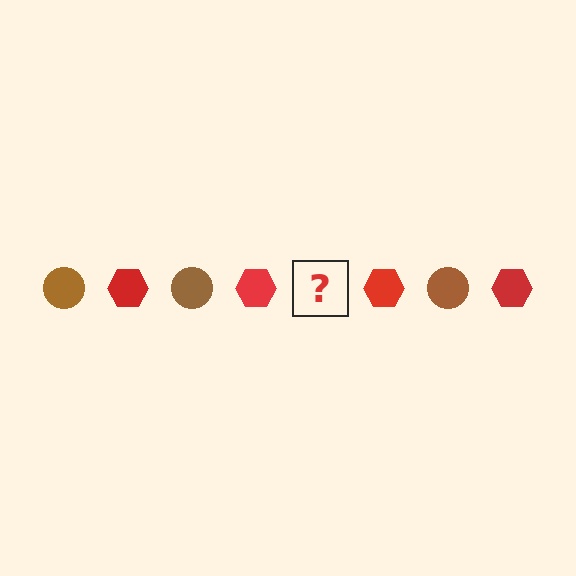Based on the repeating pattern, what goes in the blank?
The blank should be a brown circle.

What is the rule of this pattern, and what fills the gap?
The rule is that the pattern alternates between brown circle and red hexagon. The gap should be filled with a brown circle.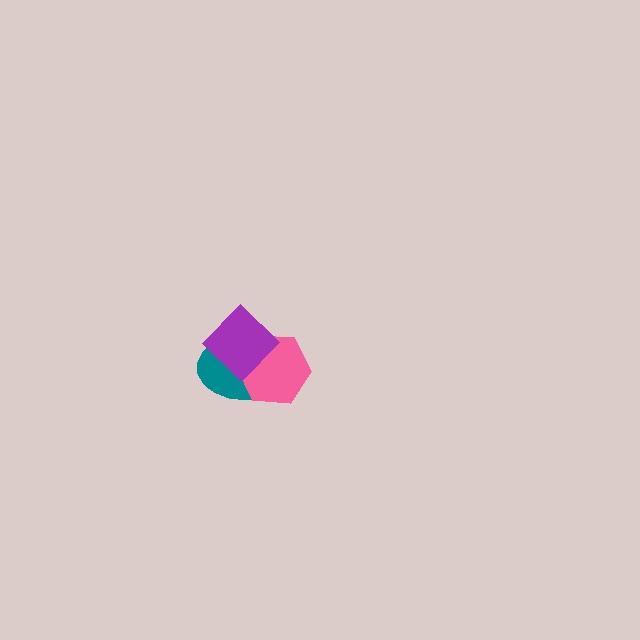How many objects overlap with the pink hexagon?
2 objects overlap with the pink hexagon.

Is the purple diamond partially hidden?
No, no other shape covers it.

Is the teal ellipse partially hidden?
Yes, it is partially covered by another shape.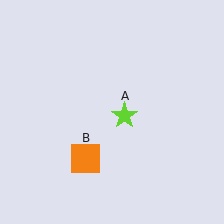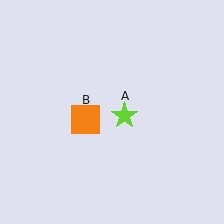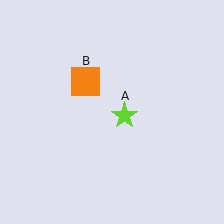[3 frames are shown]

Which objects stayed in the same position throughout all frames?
Lime star (object A) remained stationary.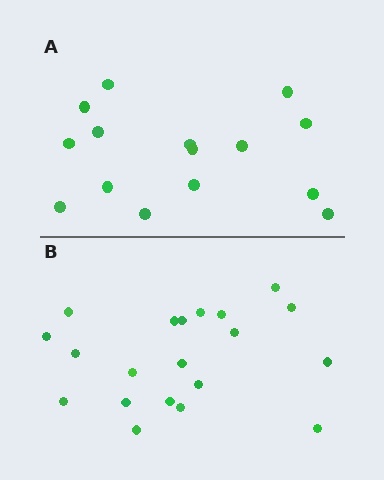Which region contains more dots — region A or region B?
Region B (the bottom region) has more dots.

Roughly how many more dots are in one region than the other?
Region B has about 5 more dots than region A.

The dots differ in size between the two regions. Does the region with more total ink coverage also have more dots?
No. Region A has more total ink coverage because its dots are larger, but region B actually contains more individual dots. Total area can be misleading — the number of items is what matters here.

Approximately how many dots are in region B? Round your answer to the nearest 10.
About 20 dots.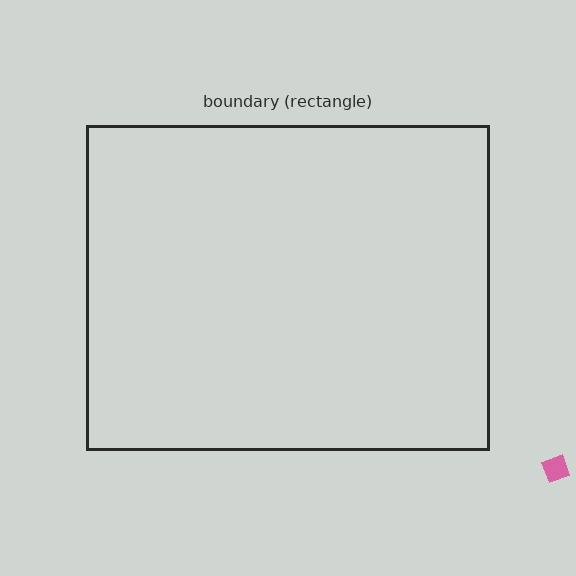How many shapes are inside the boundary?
0 inside, 1 outside.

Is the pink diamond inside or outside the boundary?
Outside.